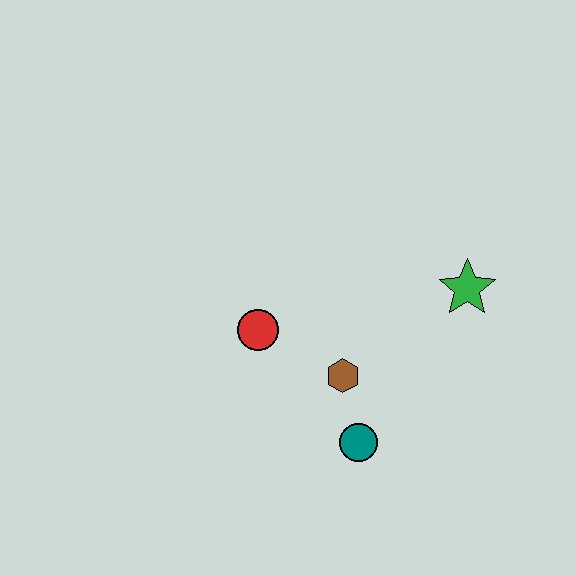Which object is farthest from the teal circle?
The green star is farthest from the teal circle.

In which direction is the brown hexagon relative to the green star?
The brown hexagon is to the left of the green star.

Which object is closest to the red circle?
The brown hexagon is closest to the red circle.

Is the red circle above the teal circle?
Yes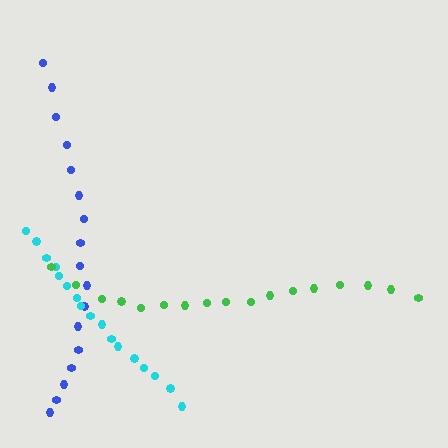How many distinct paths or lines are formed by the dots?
There are 3 distinct paths.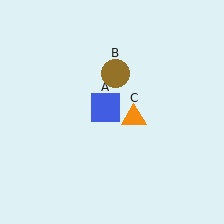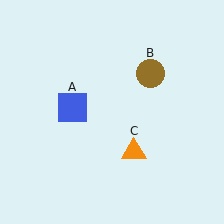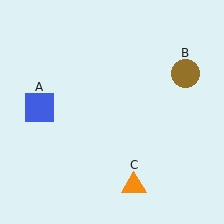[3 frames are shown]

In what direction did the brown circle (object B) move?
The brown circle (object B) moved right.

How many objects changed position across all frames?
3 objects changed position: blue square (object A), brown circle (object B), orange triangle (object C).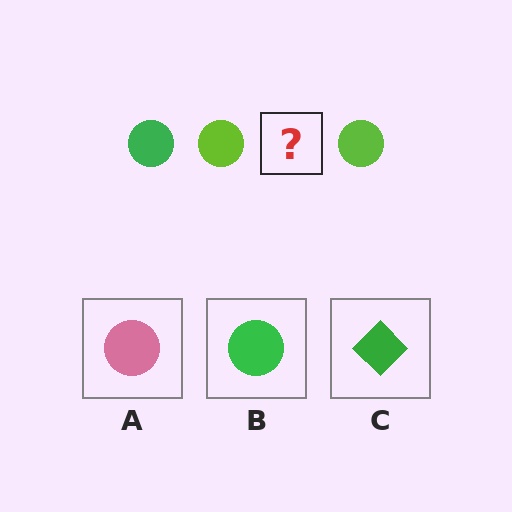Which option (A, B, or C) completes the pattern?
B.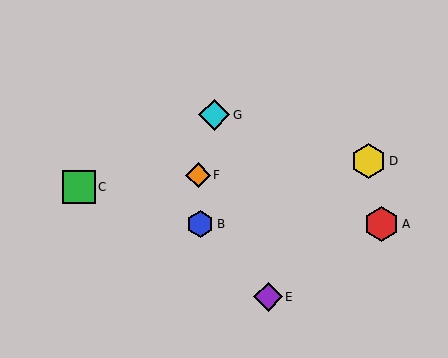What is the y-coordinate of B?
Object B is at y≈224.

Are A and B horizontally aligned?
Yes, both are at y≈224.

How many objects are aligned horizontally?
2 objects (A, B) are aligned horizontally.